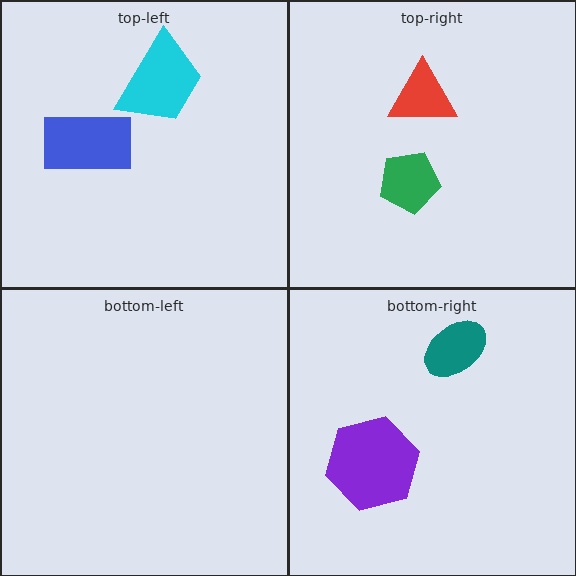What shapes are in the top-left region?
The blue rectangle, the cyan trapezoid.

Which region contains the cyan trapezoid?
The top-left region.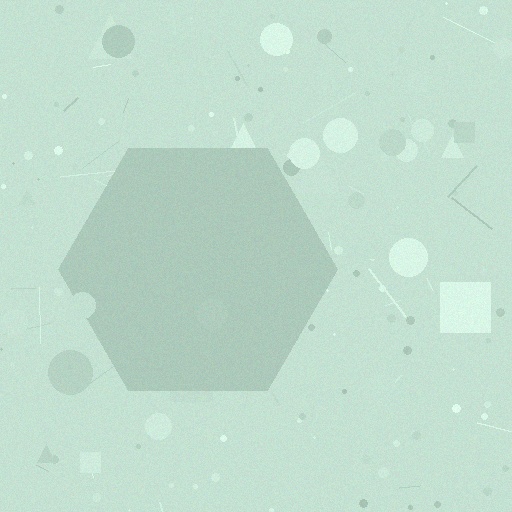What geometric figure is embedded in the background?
A hexagon is embedded in the background.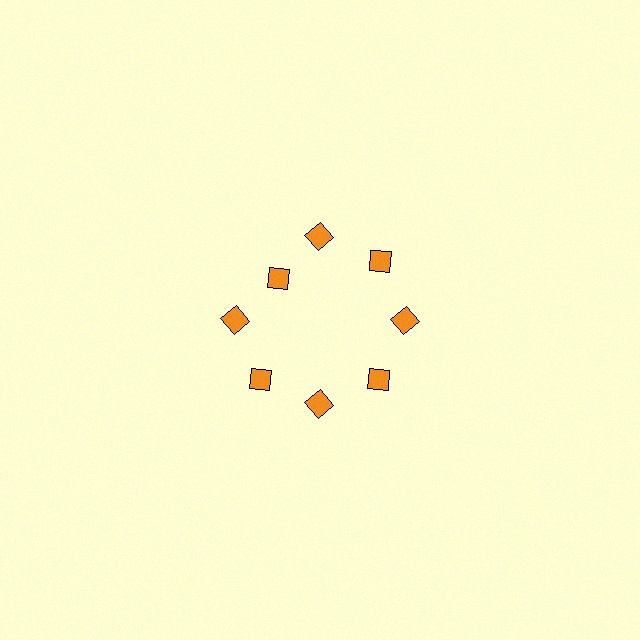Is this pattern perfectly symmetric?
No. The 8 orange diamonds are arranged in a ring, but one element near the 10 o'clock position is pulled inward toward the center, breaking the 8-fold rotational symmetry.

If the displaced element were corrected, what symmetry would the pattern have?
It would have 8-fold rotational symmetry — the pattern would map onto itself every 45 degrees.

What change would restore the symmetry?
The symmetry would be restored by moving it outward, back onto the ring so that all 8 diamonds sit at equal angles and equal distance from the center.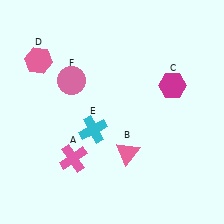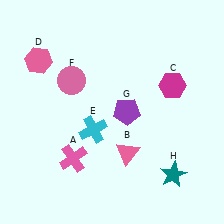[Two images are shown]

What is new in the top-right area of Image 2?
A purple pentagon (G) was added in the top-right area of Image 2.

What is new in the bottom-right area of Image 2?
A teal star (H) was added in the bottom-right area of Image 2.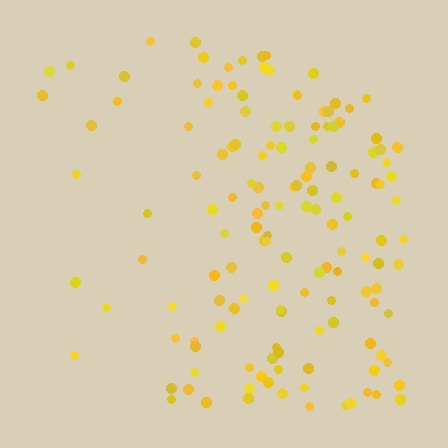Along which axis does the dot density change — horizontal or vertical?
Horizontal.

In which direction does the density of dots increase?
From left to right, with the right side densest.